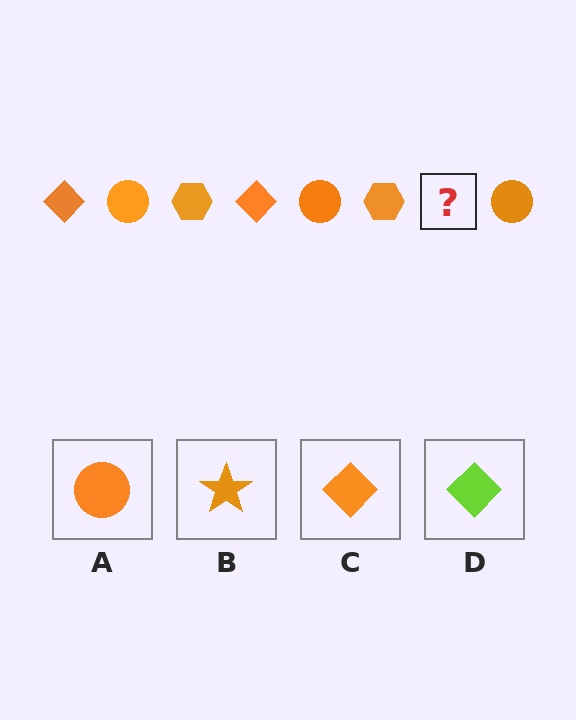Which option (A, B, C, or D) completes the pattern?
C.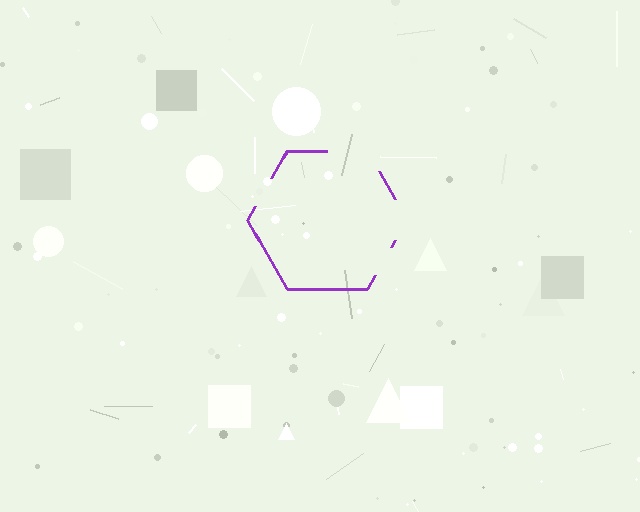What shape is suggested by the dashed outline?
The dashed outline suggests a hexagon.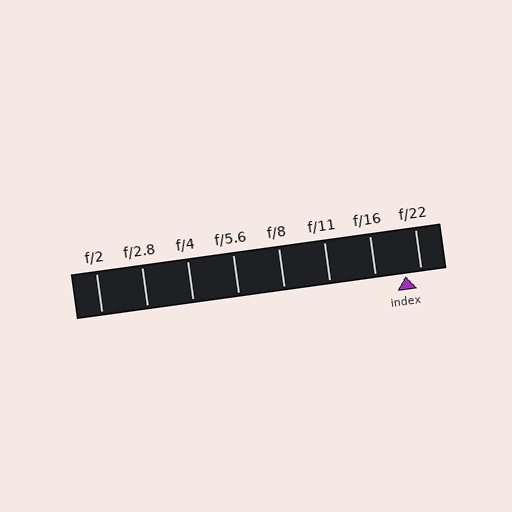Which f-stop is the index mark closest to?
The index mark is closest to f/22.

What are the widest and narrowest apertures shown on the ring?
The widest aperture shown is f/2 and the narrowest is f/22.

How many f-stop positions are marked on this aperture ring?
There are 8 f-stop positions marked.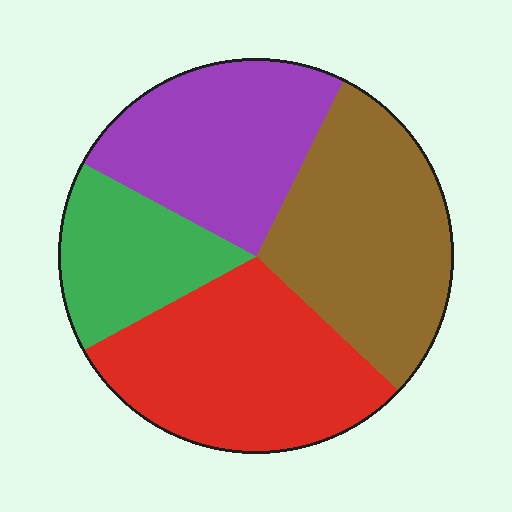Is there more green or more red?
Red.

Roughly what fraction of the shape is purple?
Purple covers roughly 25% of the shape.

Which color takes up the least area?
Green, at roughly 15%.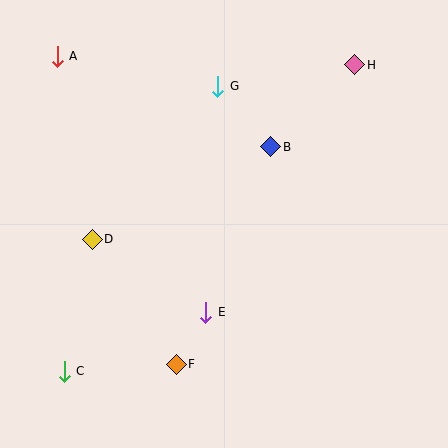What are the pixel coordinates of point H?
Point H is at (355, 65).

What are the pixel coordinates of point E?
Point E is at (206, 312).